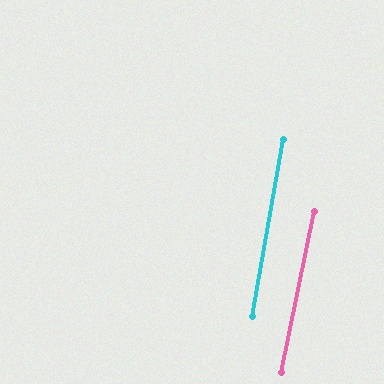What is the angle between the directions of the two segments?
Approximately 2 degrees.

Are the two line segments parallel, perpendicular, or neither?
Parallel — their directions differ by only 1.6°.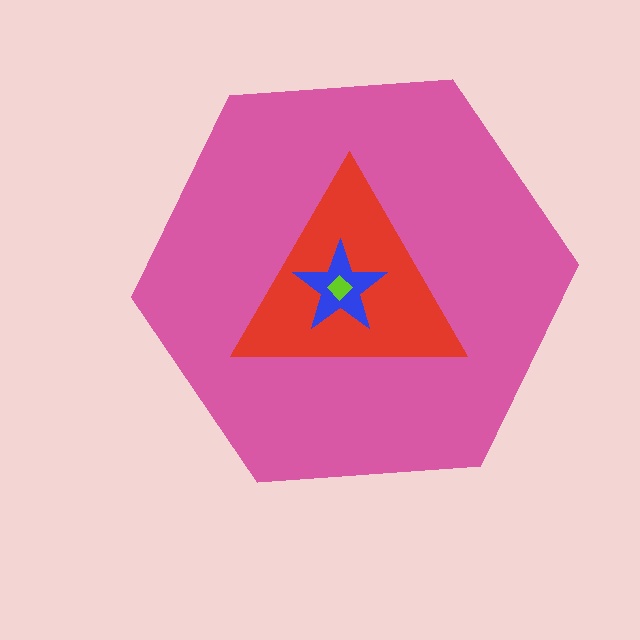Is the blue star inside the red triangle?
Yes.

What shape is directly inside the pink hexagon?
The red triangle.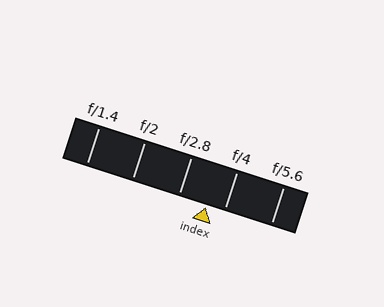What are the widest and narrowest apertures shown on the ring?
The widest aperture shown is f/1.4 and the narrowest is f/5.6.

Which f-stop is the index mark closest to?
The index mark is closest to f/4.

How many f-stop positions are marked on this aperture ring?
There are 5 f-stop positions marked.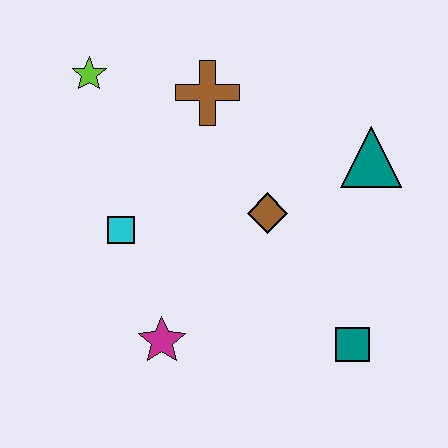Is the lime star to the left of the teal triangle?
Yes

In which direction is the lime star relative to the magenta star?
The lime star is above the magenta star.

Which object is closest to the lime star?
The brown cross is closest to the lime star.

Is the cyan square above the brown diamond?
No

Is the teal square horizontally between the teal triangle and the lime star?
Yes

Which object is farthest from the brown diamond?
The lime star is farthest from the brown diamond.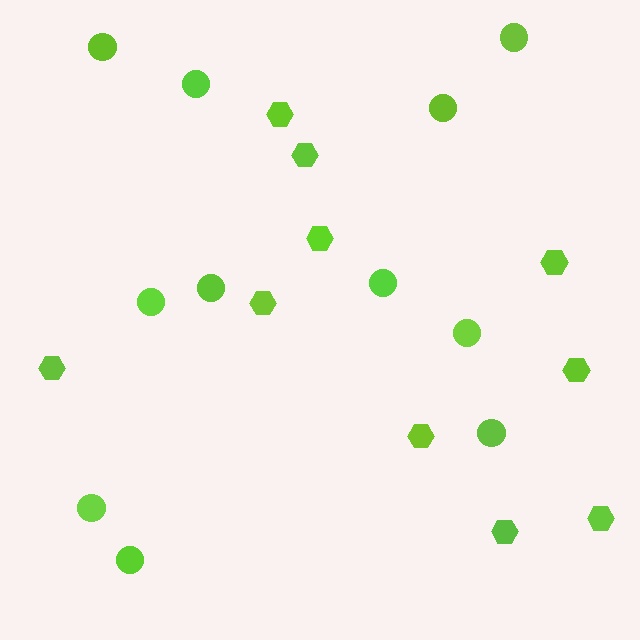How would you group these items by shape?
There are 2 groups: one group of circles (11) and one group of hexagons (10).